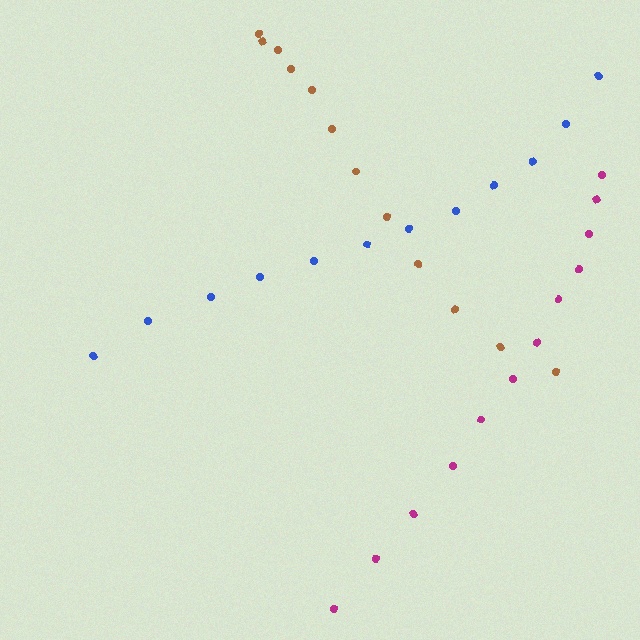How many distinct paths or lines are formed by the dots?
There are 3 distinct paths.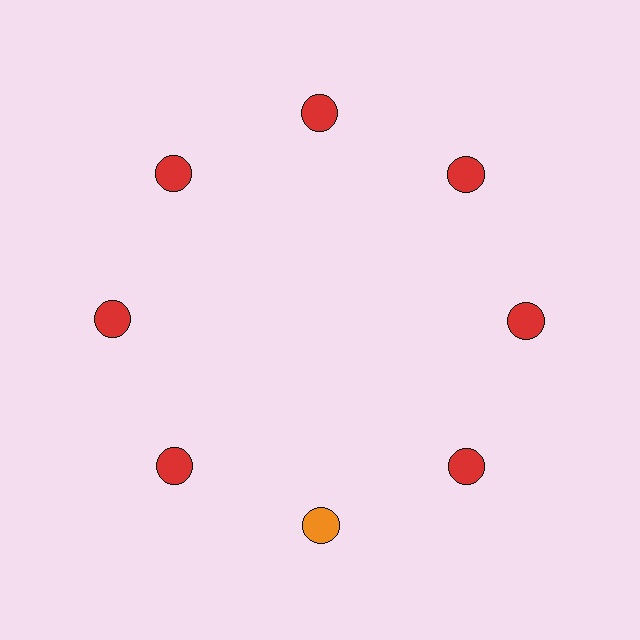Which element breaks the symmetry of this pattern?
The orange circle at roughly the 6 o'clock position breaks the symmetry. All other shapes are red circles.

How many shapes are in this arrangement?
There are 8 shapes arranged in a ring pattern.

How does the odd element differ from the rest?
It has a different color: orange instead of red.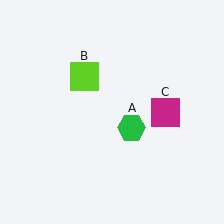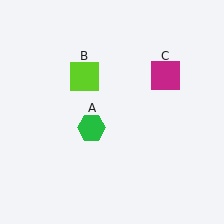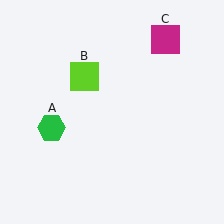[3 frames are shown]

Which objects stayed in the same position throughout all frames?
Lime square (object B) remained stationary.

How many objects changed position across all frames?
2 objects changed position: green hexagon (object A), magenta square (object C).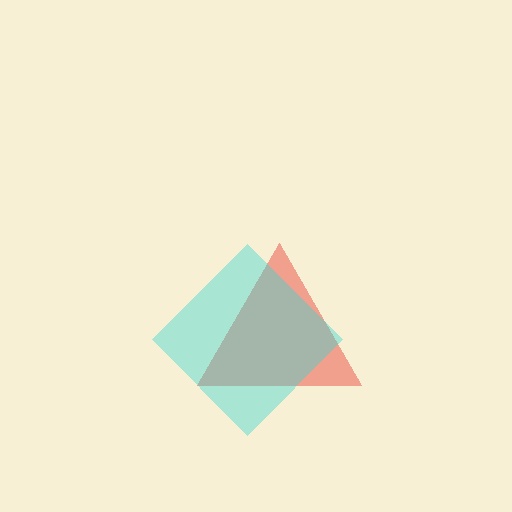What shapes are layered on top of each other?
The layered shapes are: a red triangle, a cyan diamond.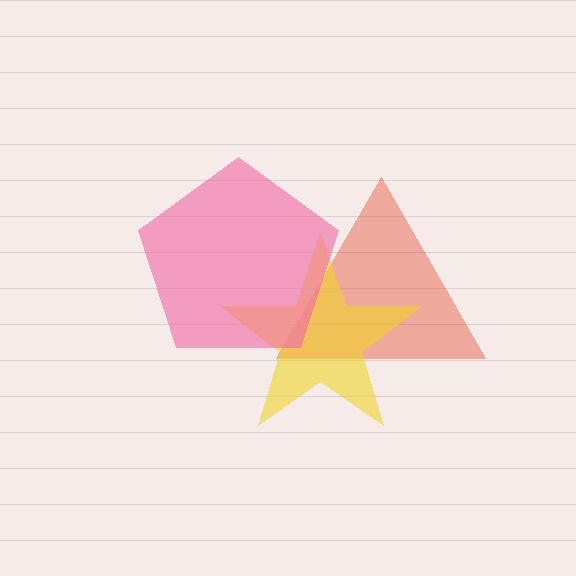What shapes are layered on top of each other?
The layered shapes are: a red triangle, a yellow star, a pink pentagon.